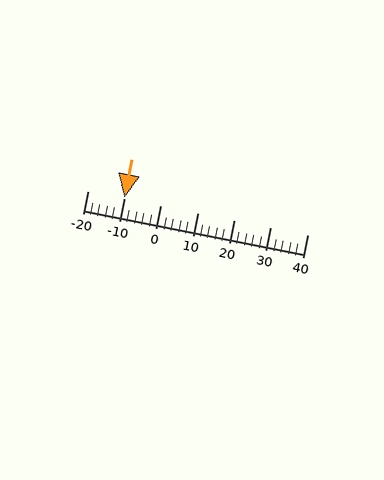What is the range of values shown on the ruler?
The ruler shows values from -20 to 40.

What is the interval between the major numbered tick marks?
The major tick marks are spaced 10 units apart.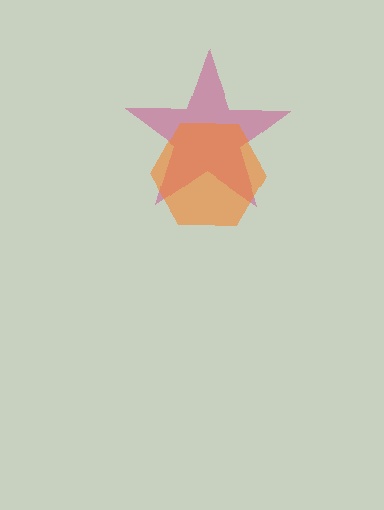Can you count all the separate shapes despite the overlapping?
Yes, there are 2 separate shapes.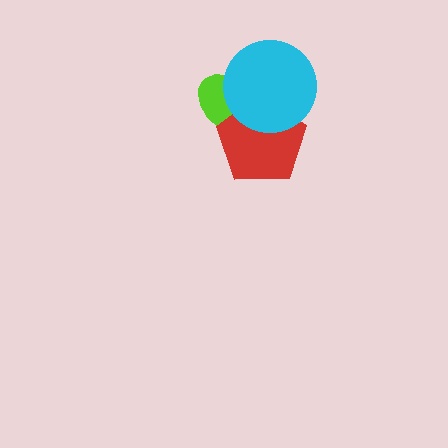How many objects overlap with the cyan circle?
2 objects overlap with the cyan circle.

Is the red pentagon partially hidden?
Yes, it is partially covered by another shape.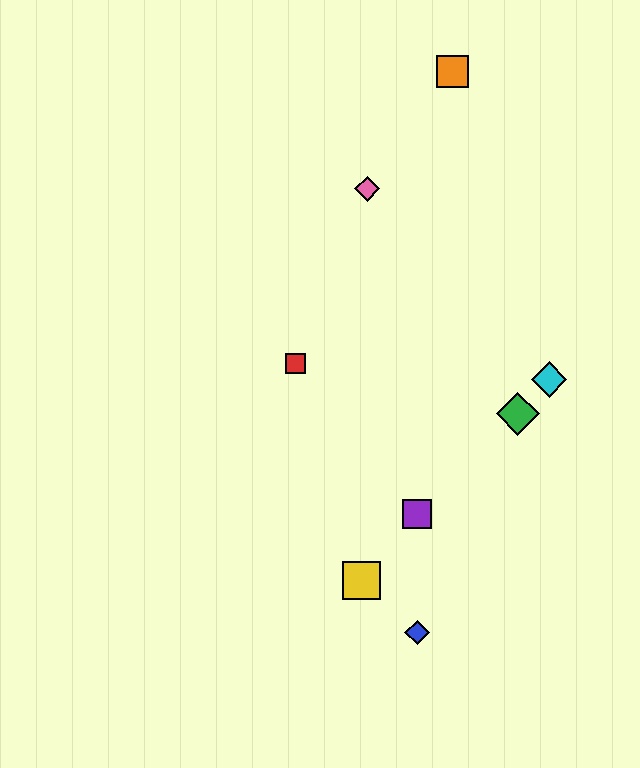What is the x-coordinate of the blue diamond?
The blue diamond is at x≈417.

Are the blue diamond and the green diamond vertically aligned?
No, the blue diamond is at x≈417 and the green diamond is at x≈518.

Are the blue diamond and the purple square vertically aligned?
Yes, both are at x≈417.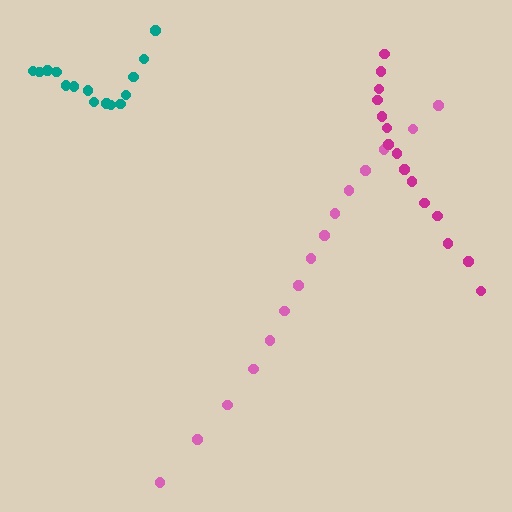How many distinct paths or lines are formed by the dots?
There are 3 distinct paths.